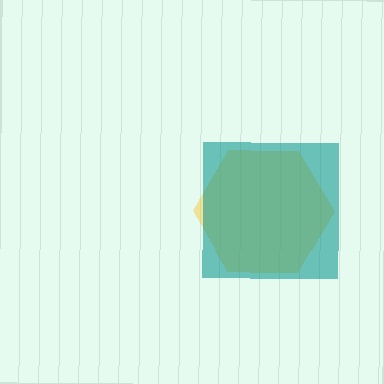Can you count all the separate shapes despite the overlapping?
Yes, there are 2 separate shapes.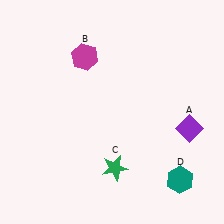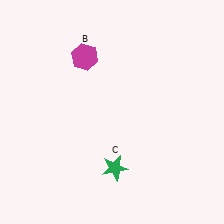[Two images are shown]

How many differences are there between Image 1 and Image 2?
There are 2 differences between the two images.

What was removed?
The teal hexagon (D), the purple diamond (A) were removed in Image 2.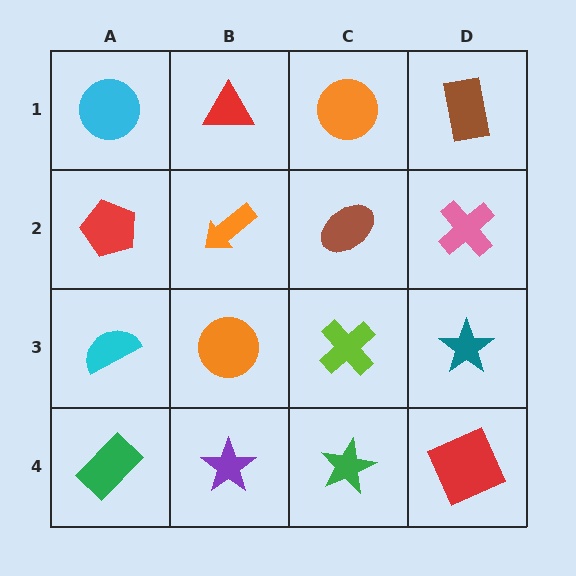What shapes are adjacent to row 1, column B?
An orange arrow (row 2, column B), a cyan circle (row 1, column A), an orange circle (row 1, column C).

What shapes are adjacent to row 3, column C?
A brown ellipse (row 2, column C), a green star (row 4, column C), an orange circle (row 3, column B), a teal star (row 3, column D).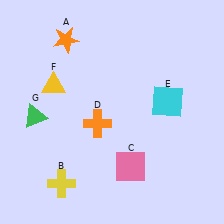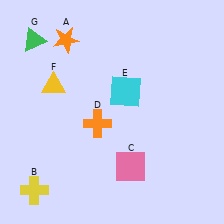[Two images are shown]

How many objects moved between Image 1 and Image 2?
3 objects moved between the two images.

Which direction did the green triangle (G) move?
The green triangle (G) moved up.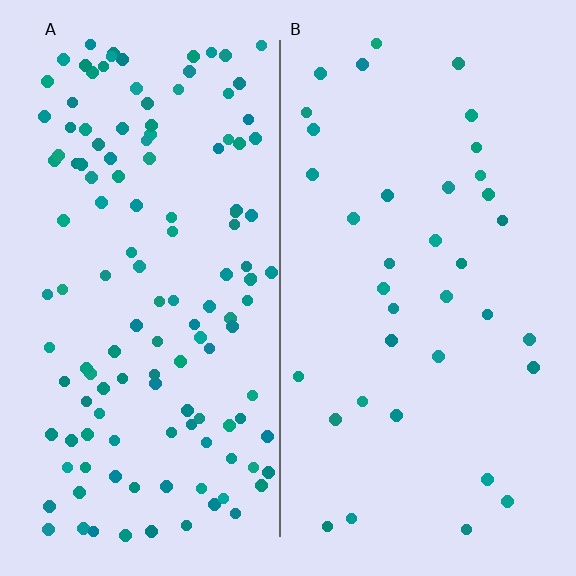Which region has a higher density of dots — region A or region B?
A (the left).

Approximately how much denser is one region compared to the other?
Approximately 3.6× — region A over region B.